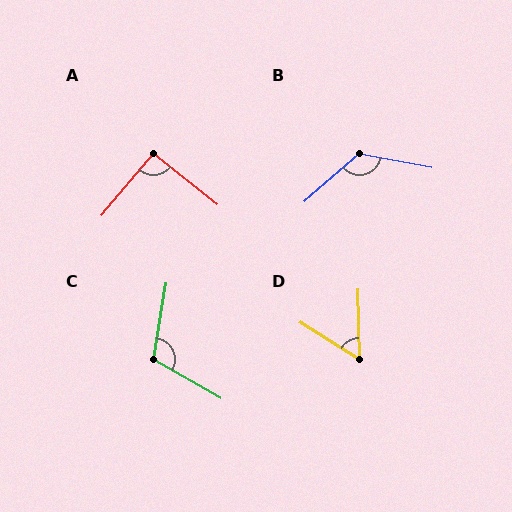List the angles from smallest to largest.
D (57°), A (92°), C (110°), B (128°).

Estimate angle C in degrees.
Approximately 110 degrees.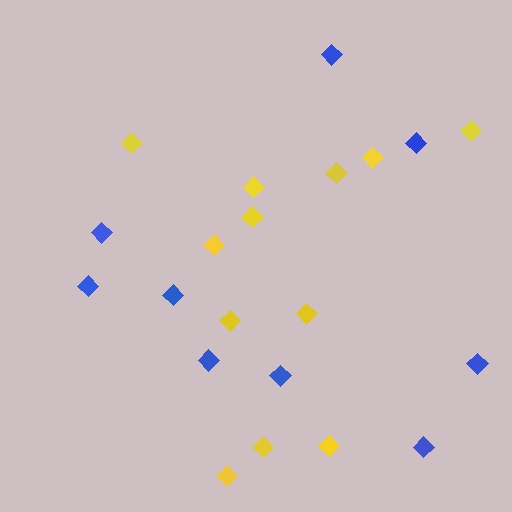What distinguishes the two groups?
There are 2 groups: one group of yellow diamonds (12) and one group of blue diamonds (9).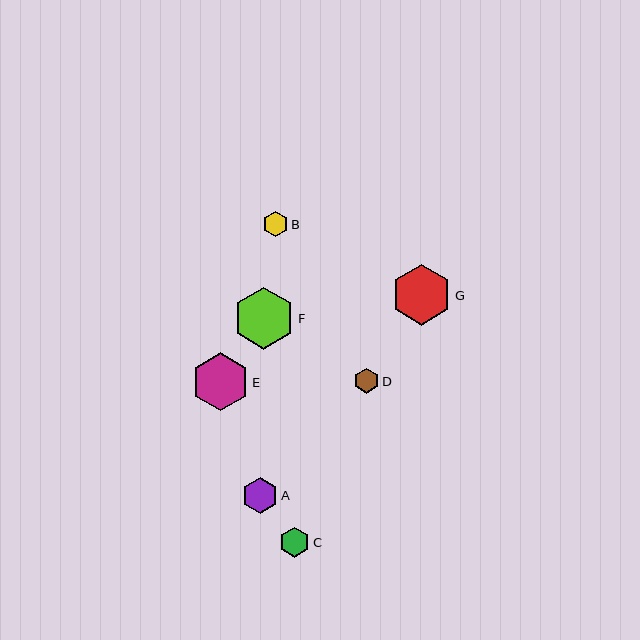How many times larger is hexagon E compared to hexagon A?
Hexagon E is approximately 1.6 times the size of hexagon A.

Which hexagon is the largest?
Hexagon F is the largest with a size of approximately 62 pixels.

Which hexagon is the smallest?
Hexagon D is the smallest with a size of approximately 25 pixels.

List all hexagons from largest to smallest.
From largest to smallest: F, G, E, A, C, B, D.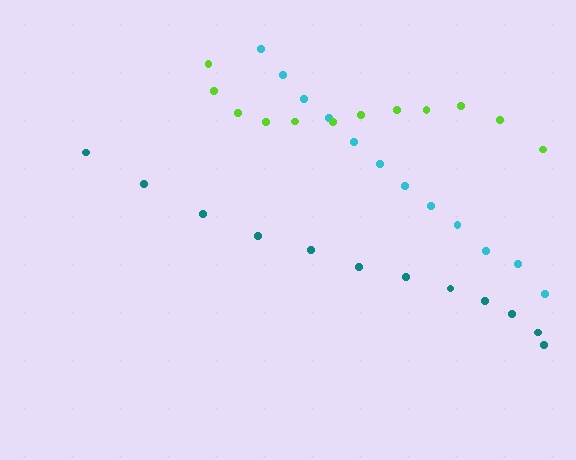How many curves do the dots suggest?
There are 3 distinct paths.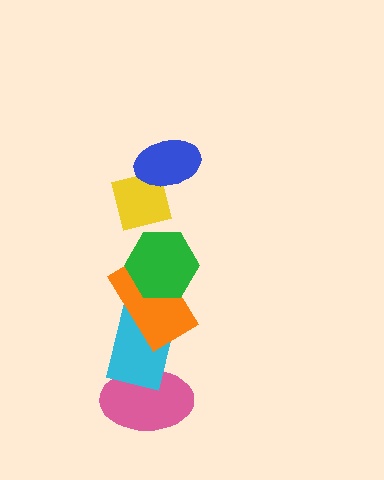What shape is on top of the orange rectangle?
The green hexagon is on top of the orange rectangle.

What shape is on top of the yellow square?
The blue ellipse is on top of the yellow square.